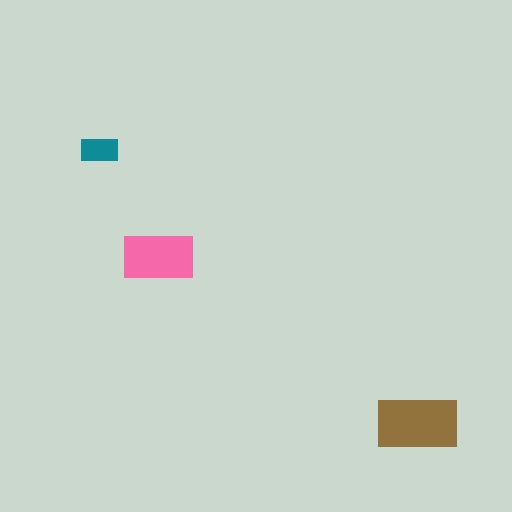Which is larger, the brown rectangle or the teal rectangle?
The brown one.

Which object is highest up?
The teal rectangle is topmost.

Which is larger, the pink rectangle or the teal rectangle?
The pink one.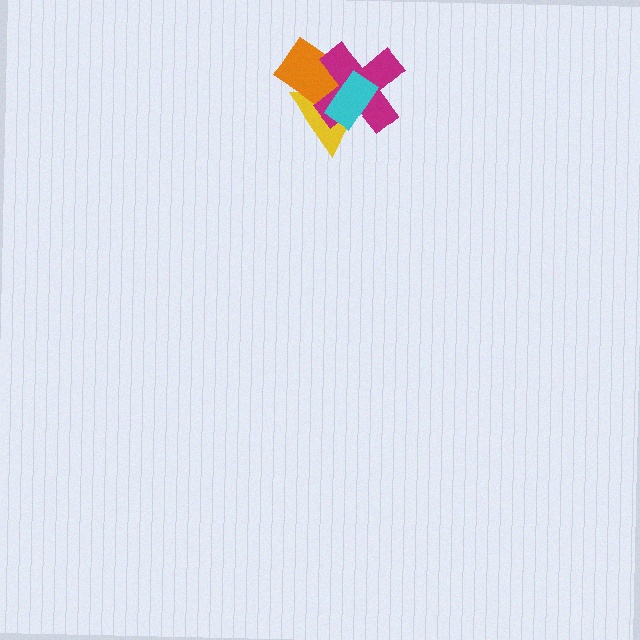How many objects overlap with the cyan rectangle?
3 objects overlap with the cyan rectangle.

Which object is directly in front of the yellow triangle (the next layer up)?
The orange rectangle is directly in front of the yellow triangle.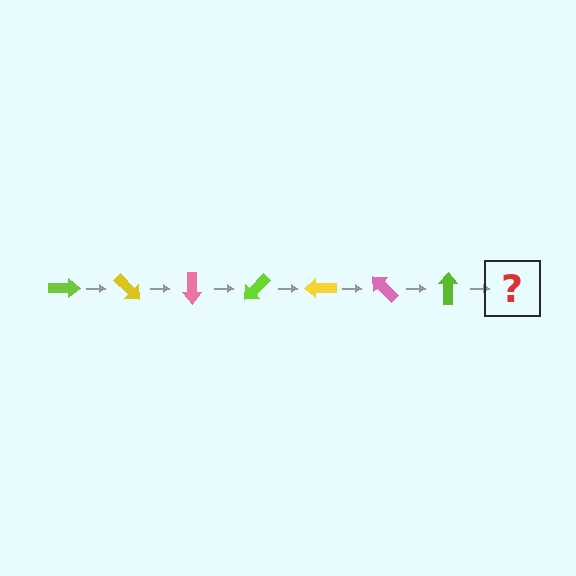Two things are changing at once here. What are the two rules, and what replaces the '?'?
The two rules are that it rotates 45 degrees each step and the color cycles through lime, yellow, and pink. The '?' should be a yellow arrow, rotated 315 degrees from the start.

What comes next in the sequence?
The next element should be a yellow arrow, rotated 315 degrees from the start.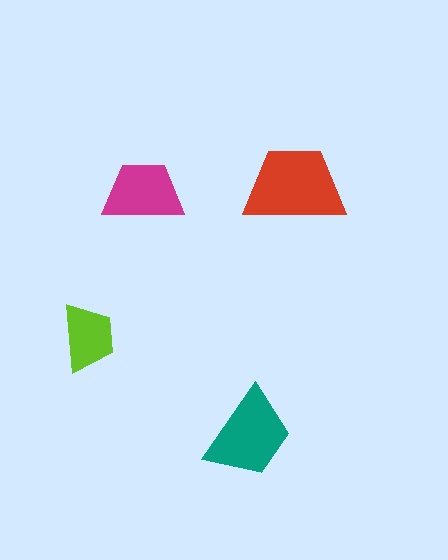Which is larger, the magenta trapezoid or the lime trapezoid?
The magenta one.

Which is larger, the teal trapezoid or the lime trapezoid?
The teal one.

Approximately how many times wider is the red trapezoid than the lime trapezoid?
About 1.5 times wider.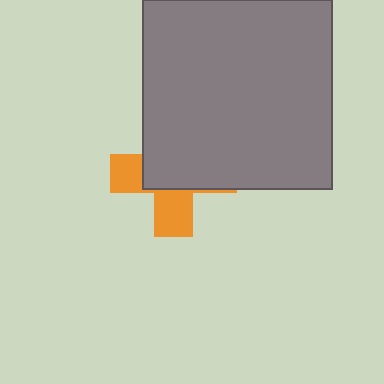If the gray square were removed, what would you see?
You would see the complete orange cross.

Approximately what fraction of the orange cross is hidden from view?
Roughly 60% of the orange cross is hidden behind the gray square.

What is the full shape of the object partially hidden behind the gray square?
The partially hidden object is an orange cross.